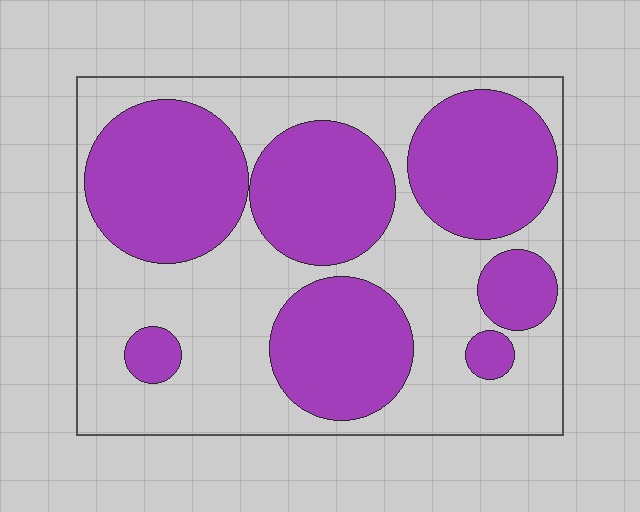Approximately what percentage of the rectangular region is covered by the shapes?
Approximately 45%.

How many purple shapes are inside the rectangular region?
7.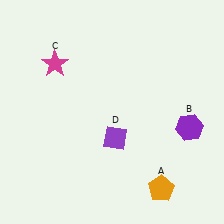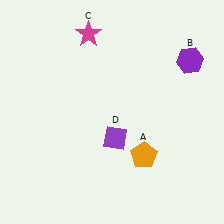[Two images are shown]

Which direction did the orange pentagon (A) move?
The orange pentagon (A) moved up.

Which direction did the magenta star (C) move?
The magenta star (C) moved right.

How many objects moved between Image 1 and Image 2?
3 objects moved between the two images.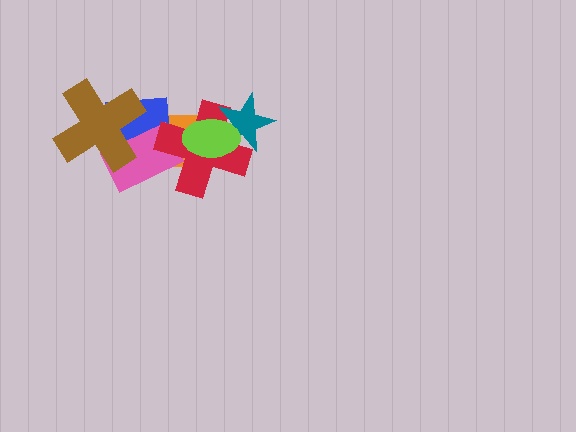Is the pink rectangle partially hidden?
Yes, it is partially covered by another shape.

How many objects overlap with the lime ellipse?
3 objects overlap with the lime ellipse.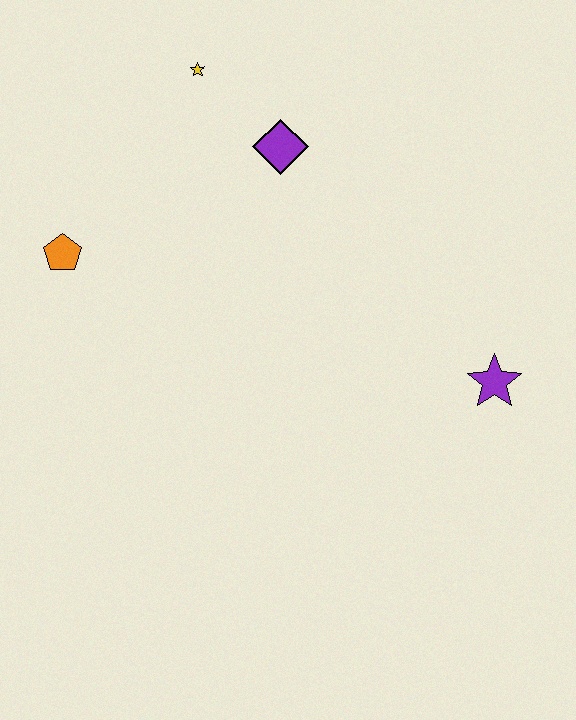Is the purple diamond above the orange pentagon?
Yes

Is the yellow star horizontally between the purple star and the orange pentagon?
Yes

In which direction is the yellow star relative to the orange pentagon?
The yellow star is above the orange pentagon.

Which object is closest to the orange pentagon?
The yellow star is closest to the orange pentagon.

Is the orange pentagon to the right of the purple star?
No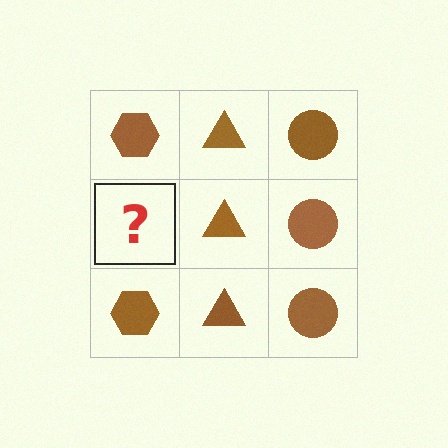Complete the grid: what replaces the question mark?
The question mark should be replaced with a brown hexagon.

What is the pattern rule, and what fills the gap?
The rule is that each column has a consistent shape. The gap should be filled with a brown hexagon.